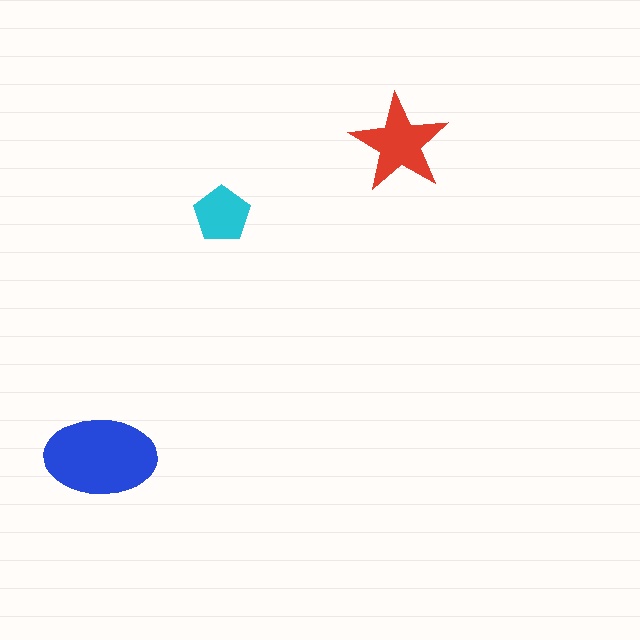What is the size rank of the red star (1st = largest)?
2nd.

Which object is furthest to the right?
The red star is rightmost.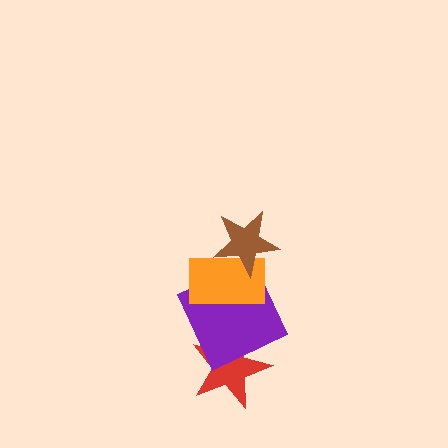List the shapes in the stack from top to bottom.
From top to bottom: the brown star, the orange rectangle, the purple square, the red star.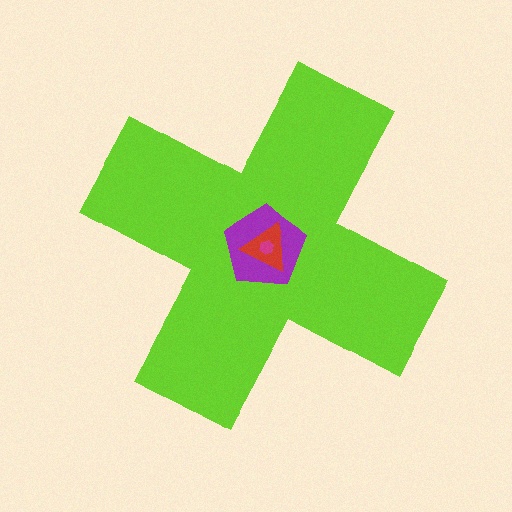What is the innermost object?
The magenta hexagon.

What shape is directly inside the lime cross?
The purple pentagon.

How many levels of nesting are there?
4.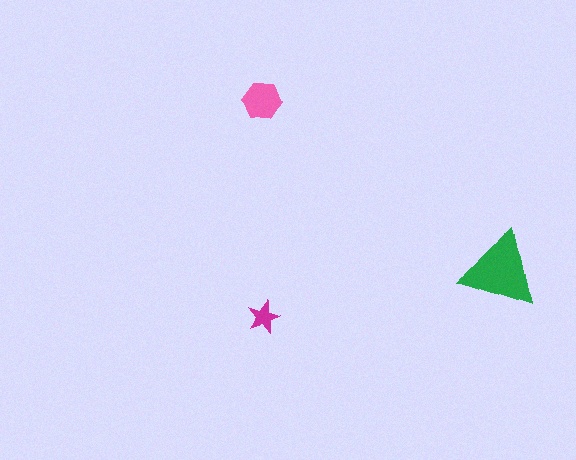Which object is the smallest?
The magenta star.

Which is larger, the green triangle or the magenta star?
The green triangle.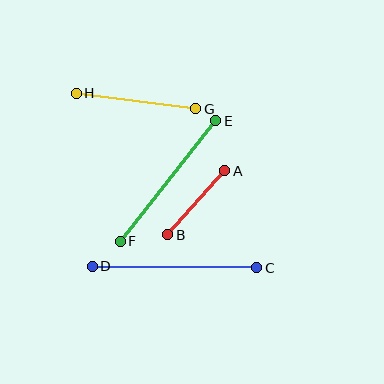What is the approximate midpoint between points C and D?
The midpoint is at approximately (174, 267) pixels.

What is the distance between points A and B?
The distance is approximately 86 pixels.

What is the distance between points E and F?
The distance is approximately 154 pixels.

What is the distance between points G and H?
The distance is approximately 121 pixels.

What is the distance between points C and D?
The distance is approximately 164 pixels.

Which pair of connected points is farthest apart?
Points C and D are farthest apart.